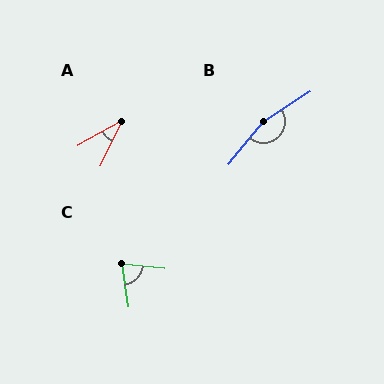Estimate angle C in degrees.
Approximately 75 degrees.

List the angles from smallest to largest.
A (35°), C (75°), B (163°).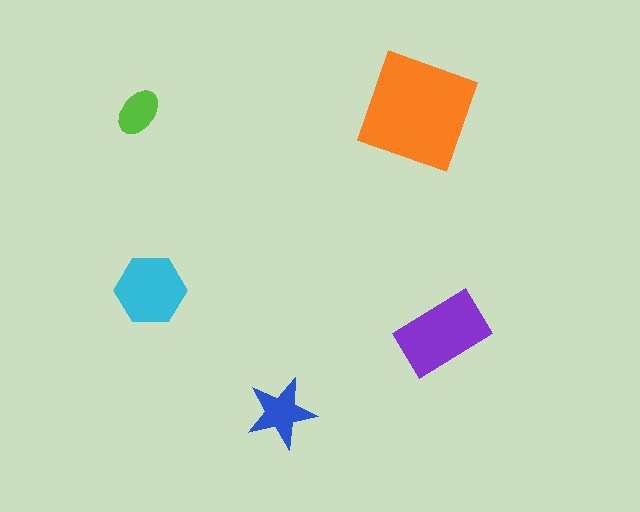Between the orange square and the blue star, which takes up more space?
The orange square.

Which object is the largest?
The orange square.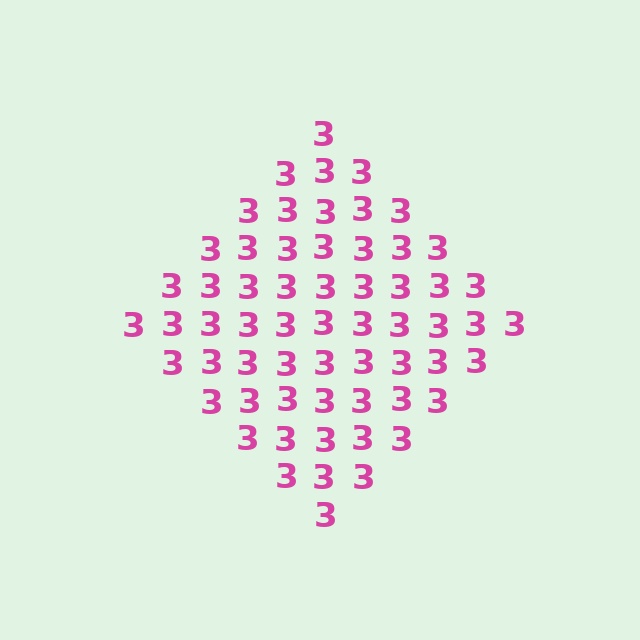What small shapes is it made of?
It is made of small digit 3's.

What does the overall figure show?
The overall figure shows a diamond.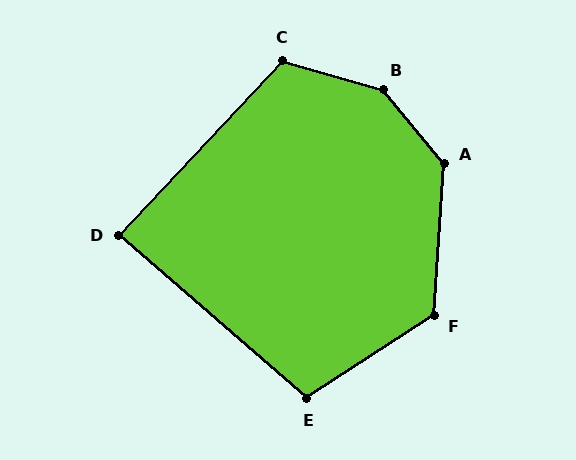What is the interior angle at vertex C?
Approximately 117 degrees (obtuse).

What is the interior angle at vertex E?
Approximately 106 degrees (obtuse).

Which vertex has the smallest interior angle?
D, at approximately 88 degrees.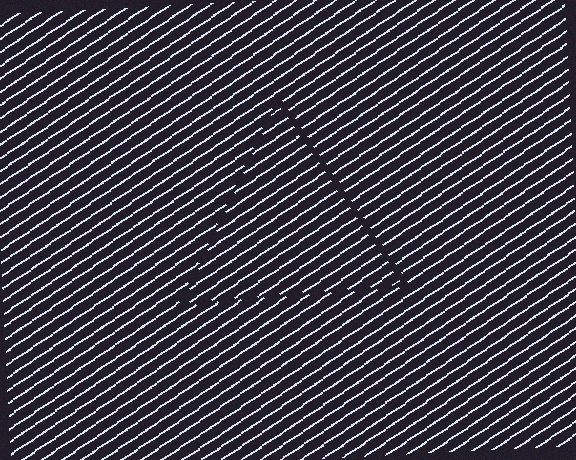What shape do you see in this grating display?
An illusory triangle. The interior of the shape contains the same grating, shifted by half a period — the contour is defined by the phase discontinuity where line-ends from the inner and outer gratings abut.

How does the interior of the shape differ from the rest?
The interior of the shape contains the same grating, shifted by half a period — the contour is defined by the phase discontinuity where line-ends from the inner and outer gratings abut.